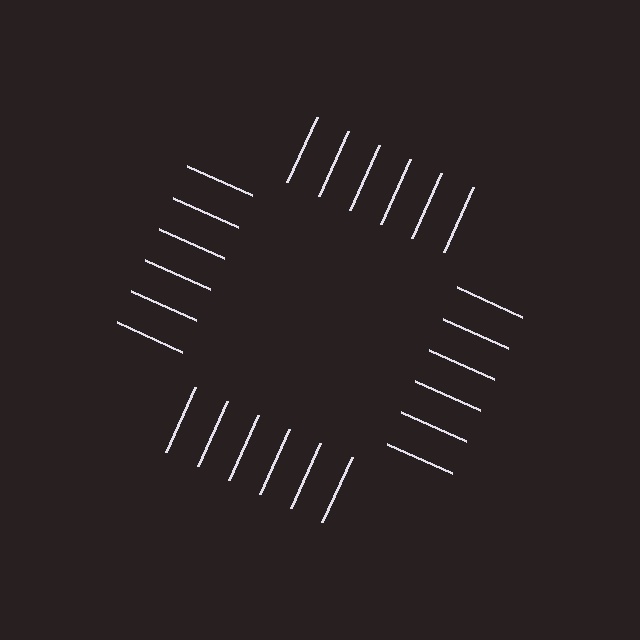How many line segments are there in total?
24 — 6 along each of the 4 edges.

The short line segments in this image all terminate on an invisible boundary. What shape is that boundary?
An illusory square — the line segments terminate on its edges but no continuous stroke is drawn.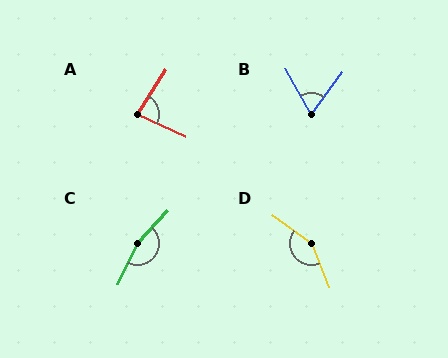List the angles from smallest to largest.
B (65°), A (82°), D (148°), C (163°).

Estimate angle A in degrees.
Approximately 82 degrees.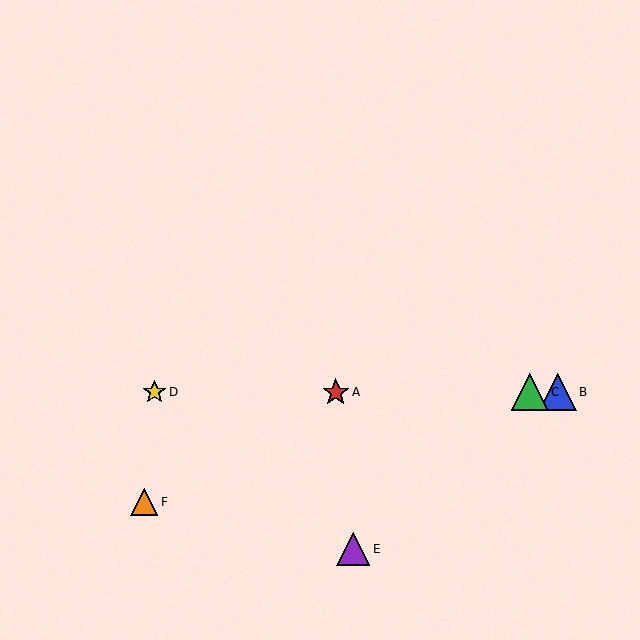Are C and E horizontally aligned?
No, C is at y≈392 and E is at y≈549.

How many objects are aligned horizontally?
4 objects (A, B, C, D) are aligned horizontally.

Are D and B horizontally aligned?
Yes, both are at y≈392.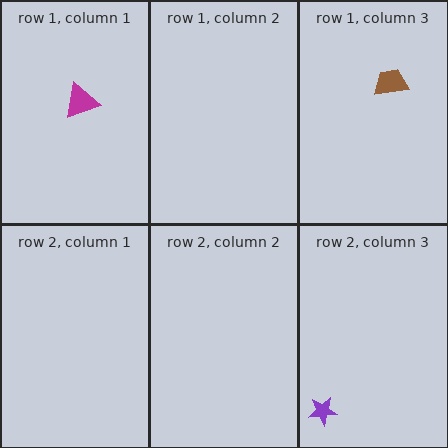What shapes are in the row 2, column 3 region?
The purple star.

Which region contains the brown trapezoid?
The row 1, column 3 region.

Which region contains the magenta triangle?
The row 1, column 1 region.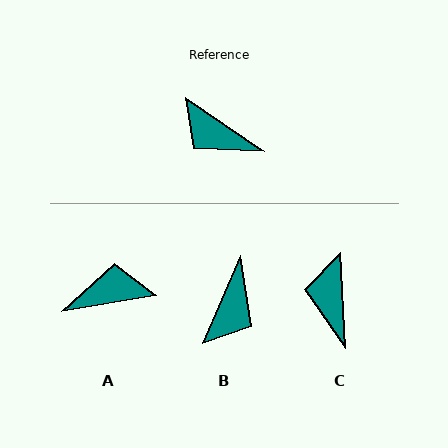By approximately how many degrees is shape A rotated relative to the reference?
Approximately 136 degrees clockwise.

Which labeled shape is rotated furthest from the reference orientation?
A, about 136 degrees away.